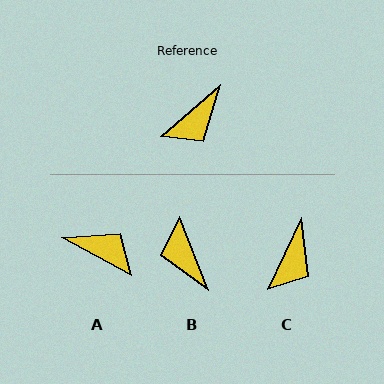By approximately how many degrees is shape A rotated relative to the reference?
Approximately 111 degrees counter-clockwise.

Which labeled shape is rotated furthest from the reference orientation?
A, about 111 degrees away.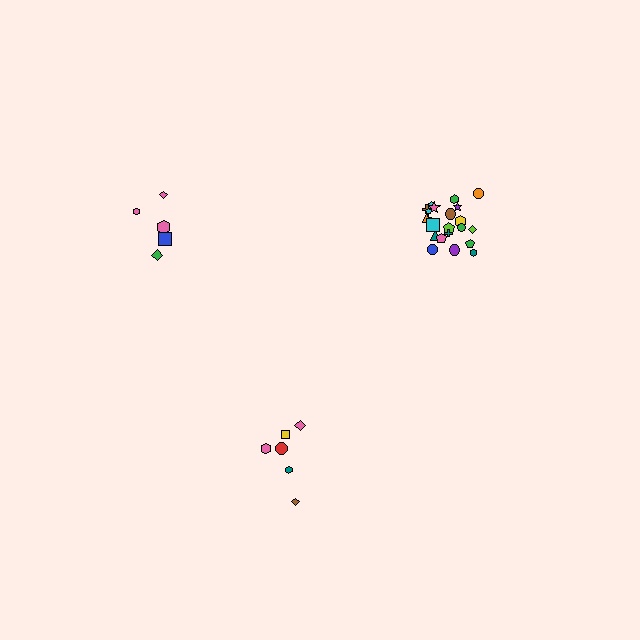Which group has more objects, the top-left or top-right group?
The top-right group.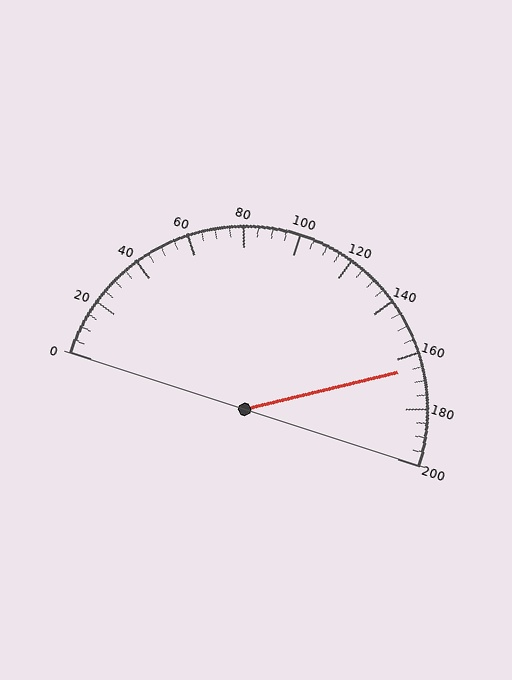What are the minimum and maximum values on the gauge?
The gauge ranges from 0 to 200.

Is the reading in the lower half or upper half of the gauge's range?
The reading is in the upper half of the range (0 to 200).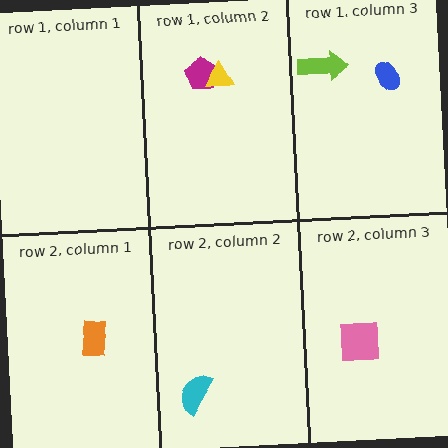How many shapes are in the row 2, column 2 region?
1.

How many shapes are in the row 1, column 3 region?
2.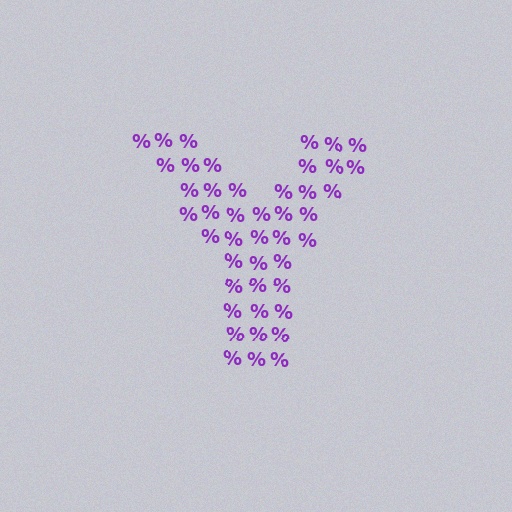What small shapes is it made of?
It is made of small percent signs.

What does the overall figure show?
The overall figure shows the letter Y.